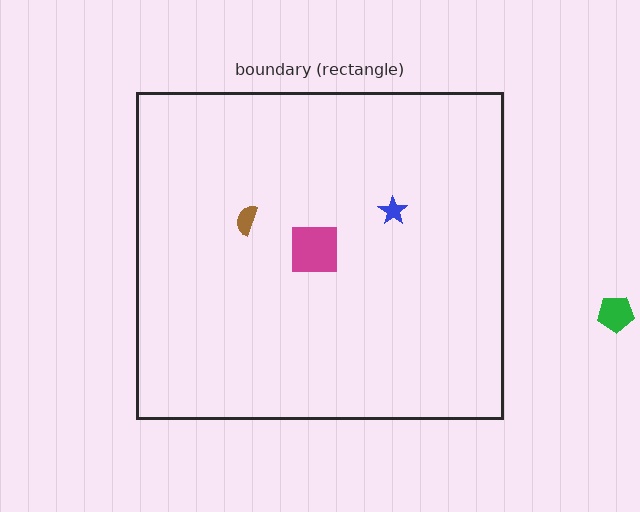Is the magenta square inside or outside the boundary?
Inside.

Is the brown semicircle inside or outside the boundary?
Inside.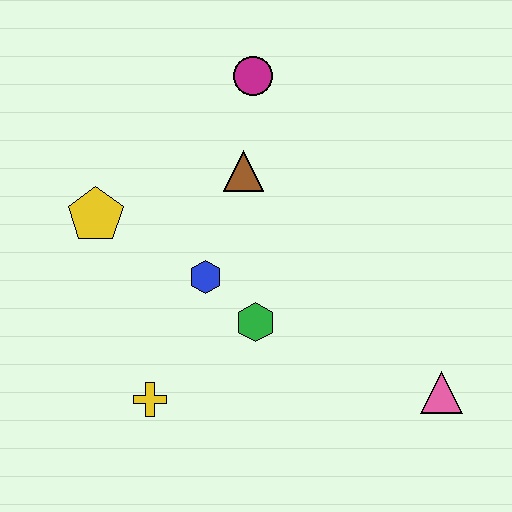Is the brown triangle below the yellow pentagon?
No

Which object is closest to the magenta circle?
The brown triangle is closest to the magenta circle.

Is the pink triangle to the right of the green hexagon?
Yes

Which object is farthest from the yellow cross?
The magenta circle is farthest from the yellow cross.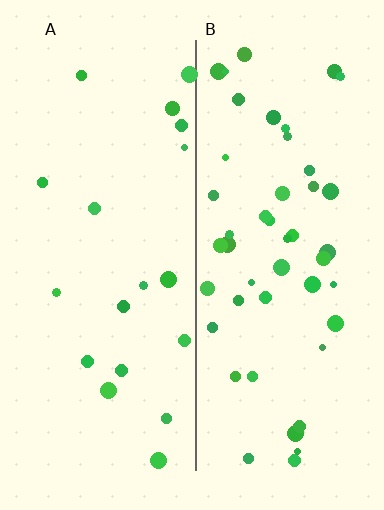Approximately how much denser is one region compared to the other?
Approximately 2.4× — region B over region A.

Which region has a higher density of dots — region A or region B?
B (the right).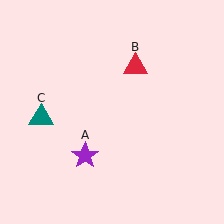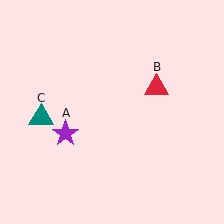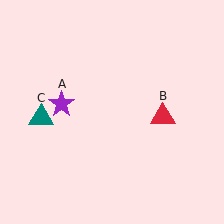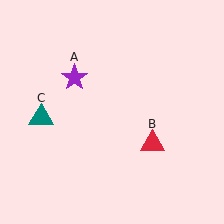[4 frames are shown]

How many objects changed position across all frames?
2 objects changed position: purple star (object A), red triangle (object B).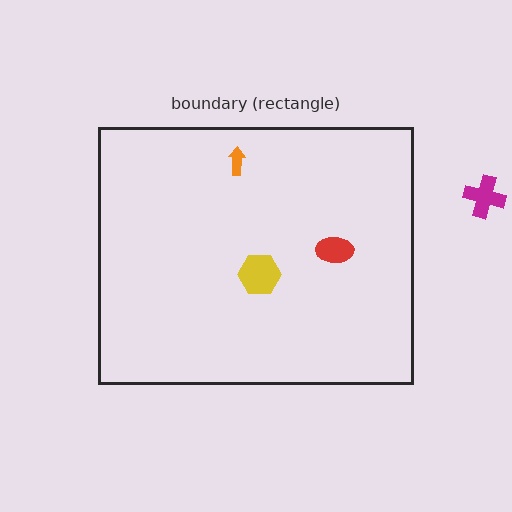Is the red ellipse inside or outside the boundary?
Inside.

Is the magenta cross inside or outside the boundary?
Outside.